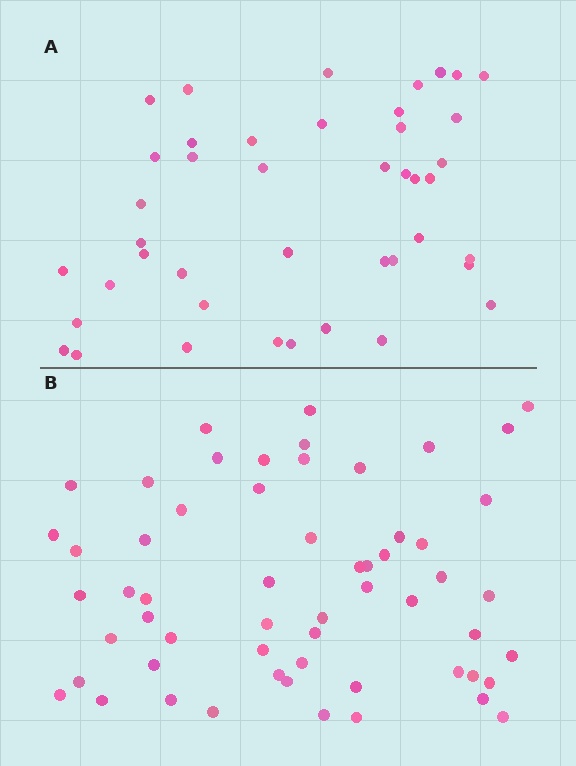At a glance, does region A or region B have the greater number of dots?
Region B (the bottom region) has more dots.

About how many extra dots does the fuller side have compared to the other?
Region B has approximately 15 more dots than region A.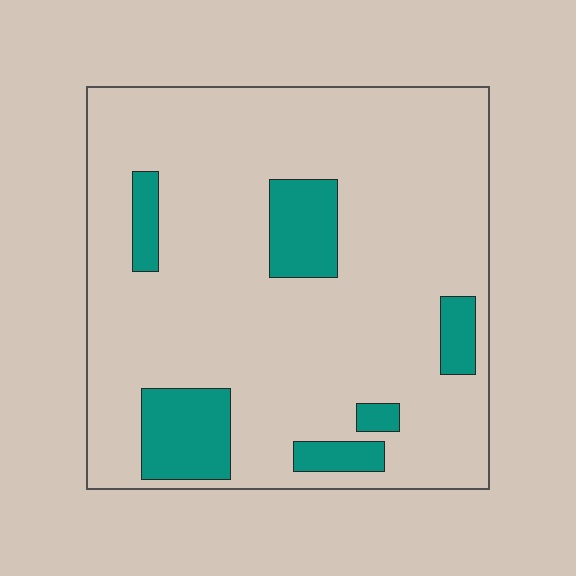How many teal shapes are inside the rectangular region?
6.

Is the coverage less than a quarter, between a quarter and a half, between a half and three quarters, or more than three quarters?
Less than a quarter.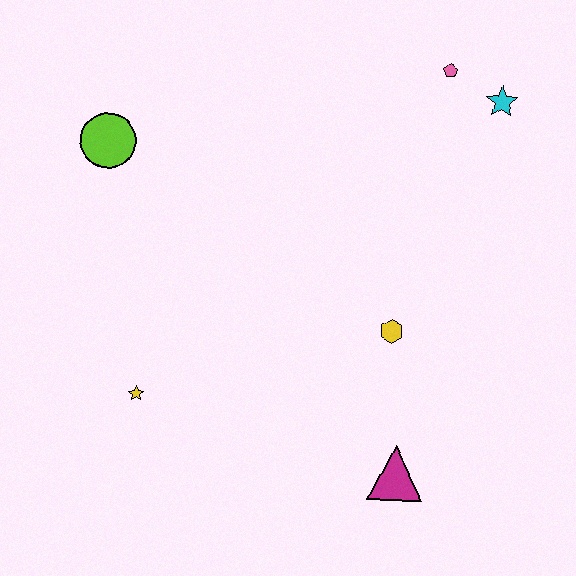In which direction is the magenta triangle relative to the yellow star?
The magenta triangle is to the right of the yellow star.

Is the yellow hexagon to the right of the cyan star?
No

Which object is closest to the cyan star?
The pink pentagon is closest to the cyan star.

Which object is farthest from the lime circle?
The magenta triangle is farthest from the lime circle.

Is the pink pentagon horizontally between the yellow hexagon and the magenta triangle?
No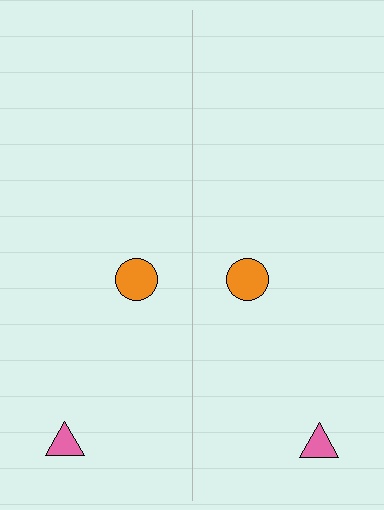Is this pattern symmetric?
Yes, this pattern has bilateral (reflection) symmetry.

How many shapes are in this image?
There are 4 shapes in this image.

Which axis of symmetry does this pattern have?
The pattern has a vertical axis of symmetry running through the center of the image.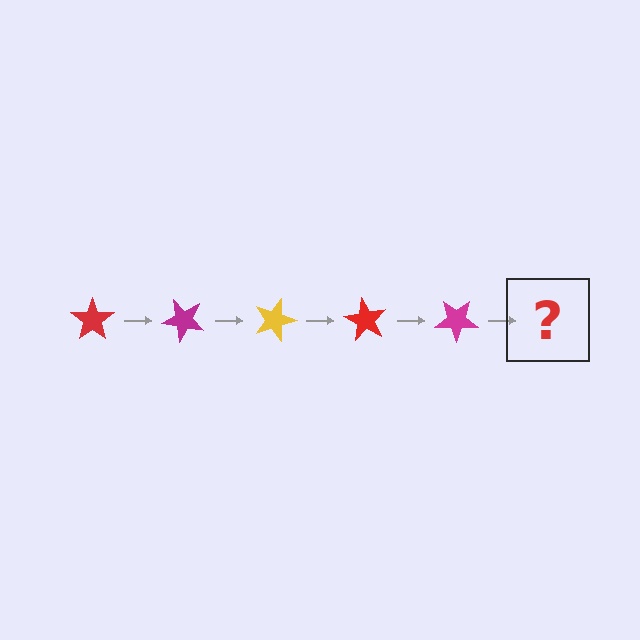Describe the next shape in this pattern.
It should be a yellow star, rotated 225 degrees from the start.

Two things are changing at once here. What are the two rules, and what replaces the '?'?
The two rules are that it rotates 45 degrees each step and the color cycles through red, magenta, and yellow. The '?' should be a yellow star, rotated 225 degrees from the start.